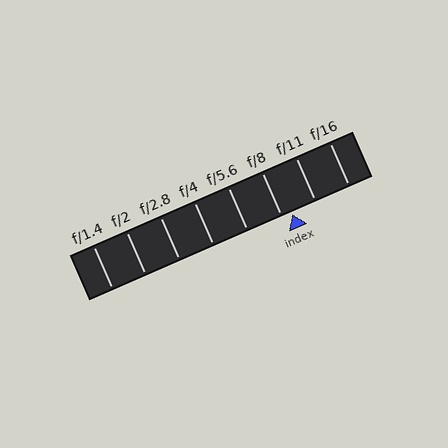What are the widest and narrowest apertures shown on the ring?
The widest aperture shown is f/1.4 and the narrowest is f/16.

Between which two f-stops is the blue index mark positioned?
The index mark is between f/8 and f/11.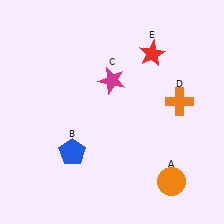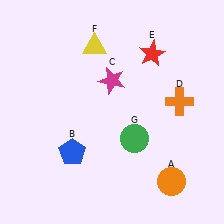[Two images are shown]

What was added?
A yellow triangle (F), a green circle (G) were added in Image 2.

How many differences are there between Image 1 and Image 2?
There are 2 differences between the two images.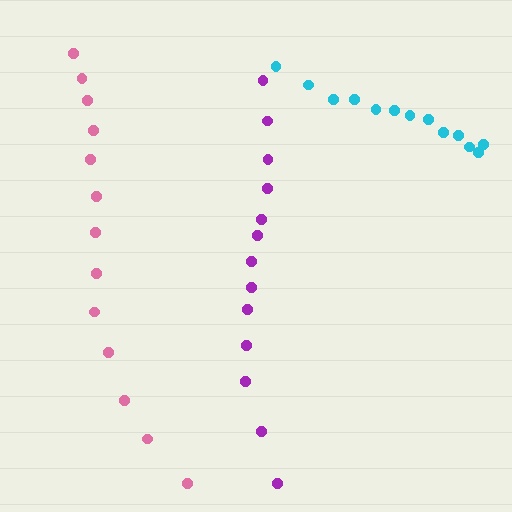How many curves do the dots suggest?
There are 3 distinct paths.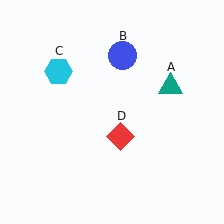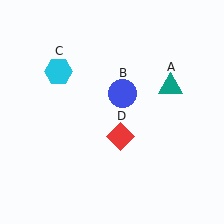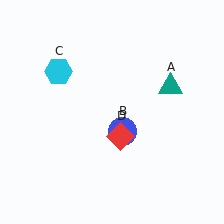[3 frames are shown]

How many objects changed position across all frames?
1 object changed position: blue circle (object B).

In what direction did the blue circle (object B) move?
The blue circle (object B) moved down.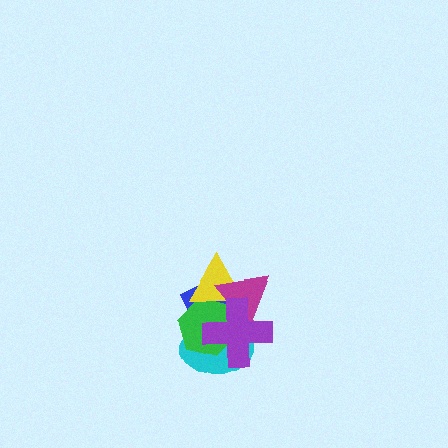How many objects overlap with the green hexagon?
5 objects overlap with the green hexagon.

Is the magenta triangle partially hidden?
Yes, it is partially covered by another shape.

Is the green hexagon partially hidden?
Yes, it is partially covered by another shape.